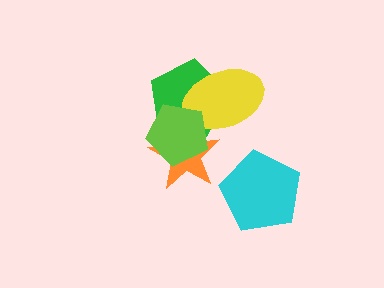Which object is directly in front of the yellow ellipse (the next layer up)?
The orange star is directly in front of the yellow ellipse.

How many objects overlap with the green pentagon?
3 objects overlap with the green pentagon.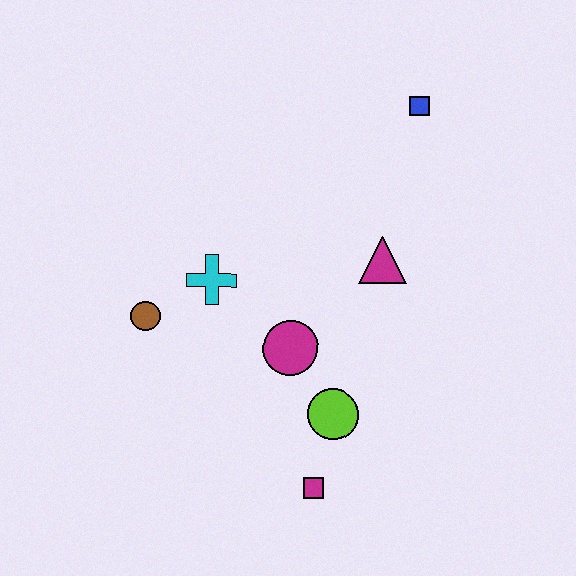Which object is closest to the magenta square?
The lime circle is closest to the magenta square.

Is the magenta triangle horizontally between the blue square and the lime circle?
Yes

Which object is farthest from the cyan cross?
The blue square is farthest from the cyan cross.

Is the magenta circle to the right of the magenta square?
No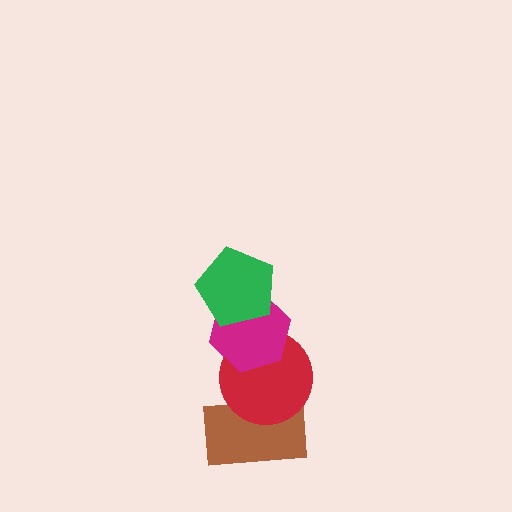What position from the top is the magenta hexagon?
The magenta hexagon is 2nd from the top.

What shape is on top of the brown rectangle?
The red circle is on top of the brown rectangle.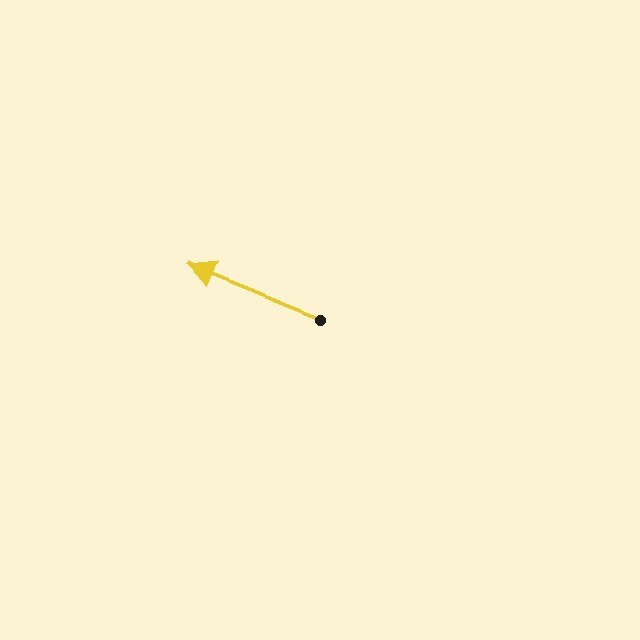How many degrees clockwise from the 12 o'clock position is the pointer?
Approximately 292 degrees.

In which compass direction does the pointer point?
West.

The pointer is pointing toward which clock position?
Roughly 10 o'clock.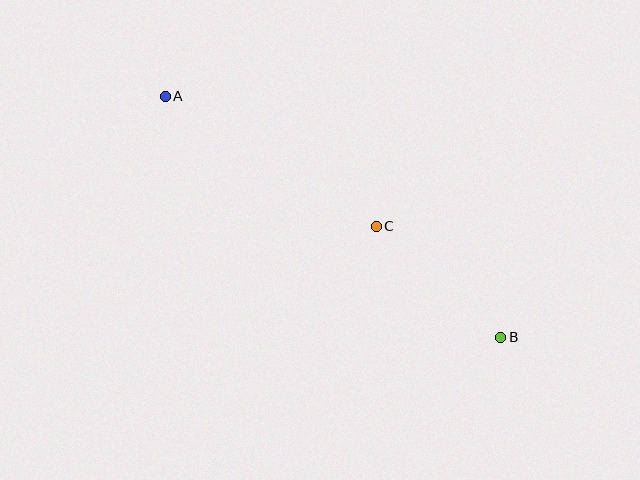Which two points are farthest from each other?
Points A and B are farthest from each other.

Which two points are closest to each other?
Points B and C are closest to each other.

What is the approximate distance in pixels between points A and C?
The distance between A and C is approximately 248 pixels.